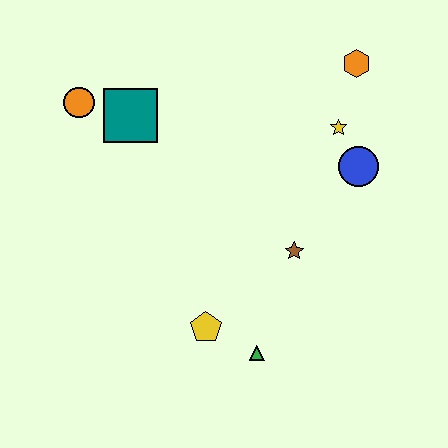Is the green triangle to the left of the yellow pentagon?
No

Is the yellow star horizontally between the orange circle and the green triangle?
No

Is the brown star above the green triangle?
Yes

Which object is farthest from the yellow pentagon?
The orange hexagon is farthest from the yellow pentagon.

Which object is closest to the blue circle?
The yellow star is closest to the blue circle.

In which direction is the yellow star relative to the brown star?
The yellow star is above the brown star.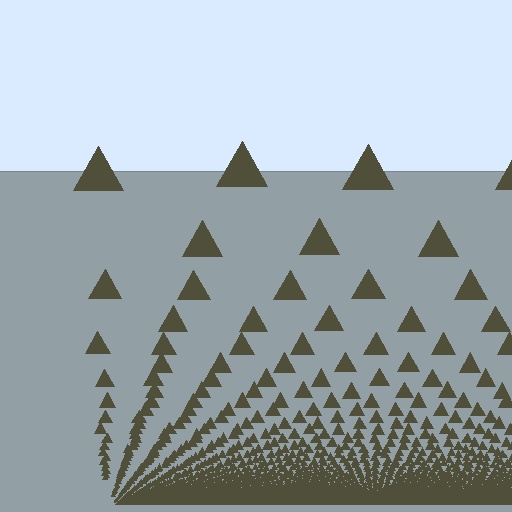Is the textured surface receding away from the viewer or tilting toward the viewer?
The surface appears to tilt toward the viewer. Texture elements get larger and sparser toward the top.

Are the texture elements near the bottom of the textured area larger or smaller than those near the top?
Smaller. The gradient is inverted — elements near the bottom are smaller and denser.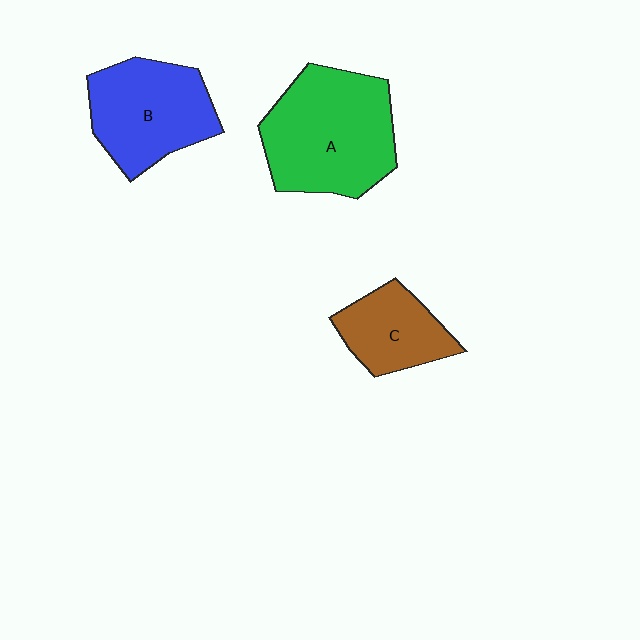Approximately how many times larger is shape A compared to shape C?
Approximately 1.9 times.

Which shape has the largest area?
Shape A (green).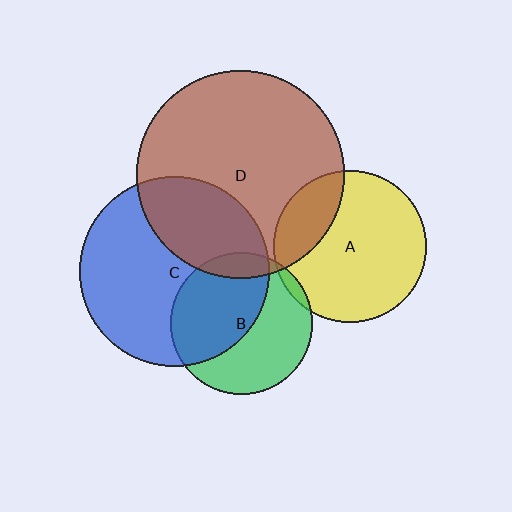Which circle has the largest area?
Circle D (brown).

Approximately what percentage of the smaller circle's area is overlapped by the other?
Approximately 10%.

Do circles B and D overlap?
Yes.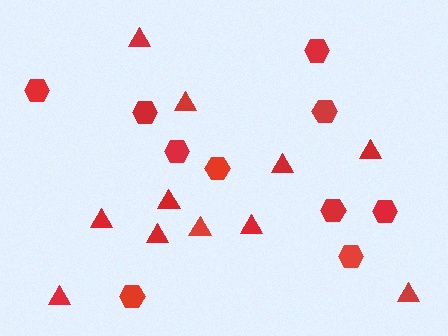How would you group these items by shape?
There are 2 groups: one group of triangles (11) and one group of hexagons (10).